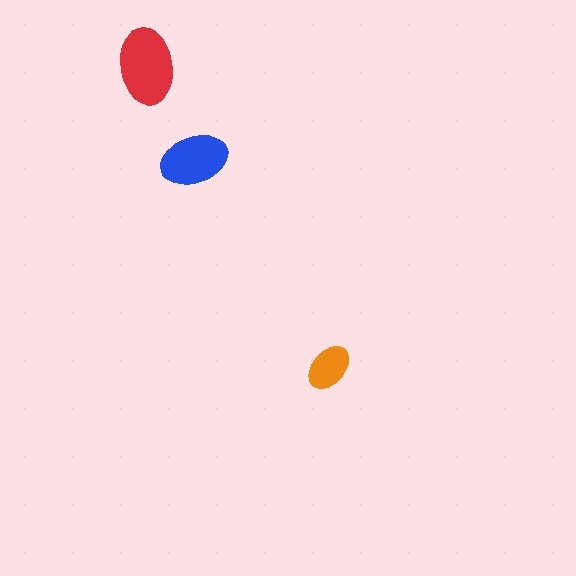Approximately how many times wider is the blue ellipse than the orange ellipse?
About 1.5 times wider.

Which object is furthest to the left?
The red ellipse is leftmost.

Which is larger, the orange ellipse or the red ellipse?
The red one.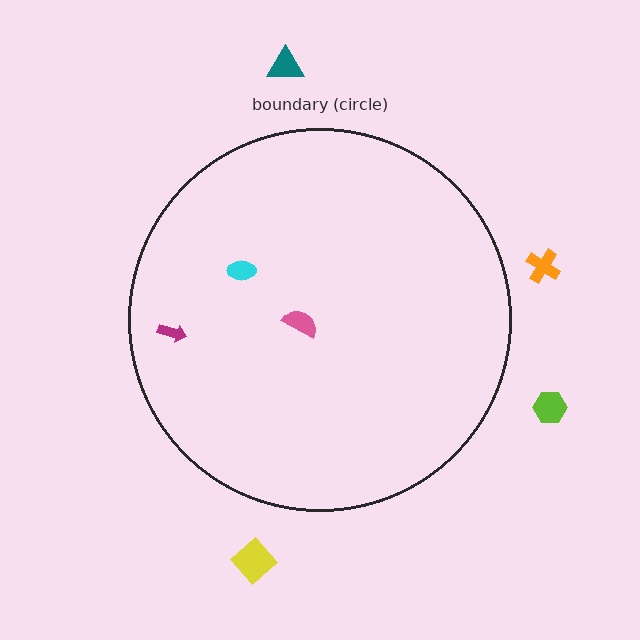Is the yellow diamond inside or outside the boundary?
Outside.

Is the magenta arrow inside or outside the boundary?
Inside.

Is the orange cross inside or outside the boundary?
Outside.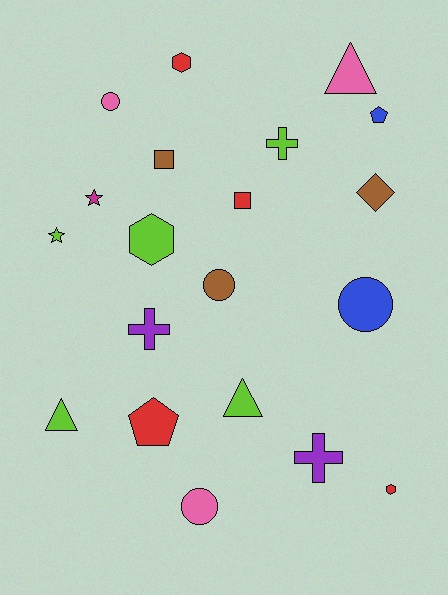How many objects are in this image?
There are 20 objects.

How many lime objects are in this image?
There are 5 lime objects.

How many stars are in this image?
There are 2 stars.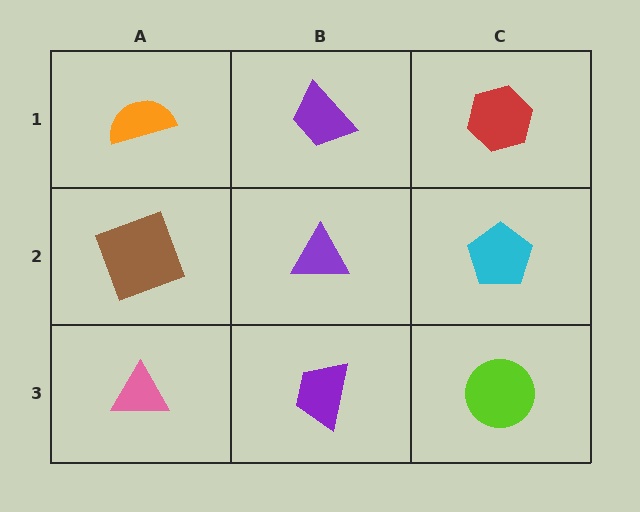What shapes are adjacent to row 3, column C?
A cyan pentagon (row 2, column C), a purple trapezoid (row 3, column B).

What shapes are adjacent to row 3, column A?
A brown square (row 2, column A), a purple trapezoid (row 3, column B).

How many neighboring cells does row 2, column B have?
4.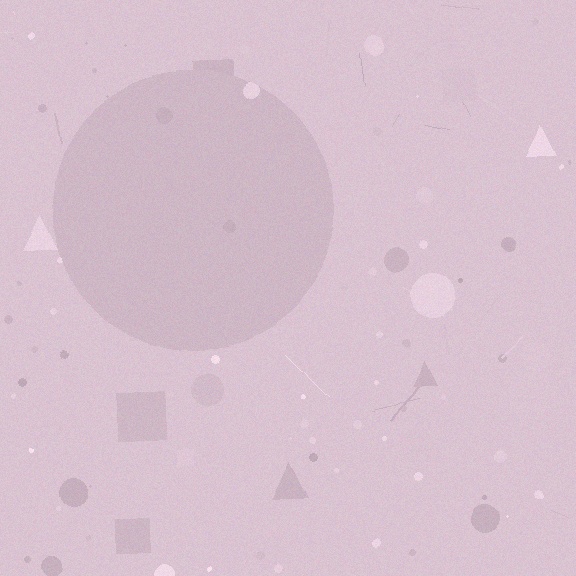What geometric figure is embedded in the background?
A circle is embedded in the background.